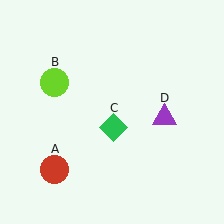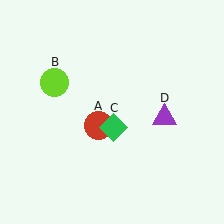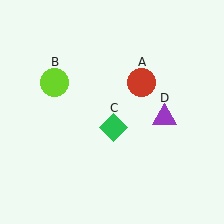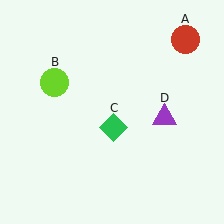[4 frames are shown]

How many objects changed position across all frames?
1 object changed position: red circle (object A).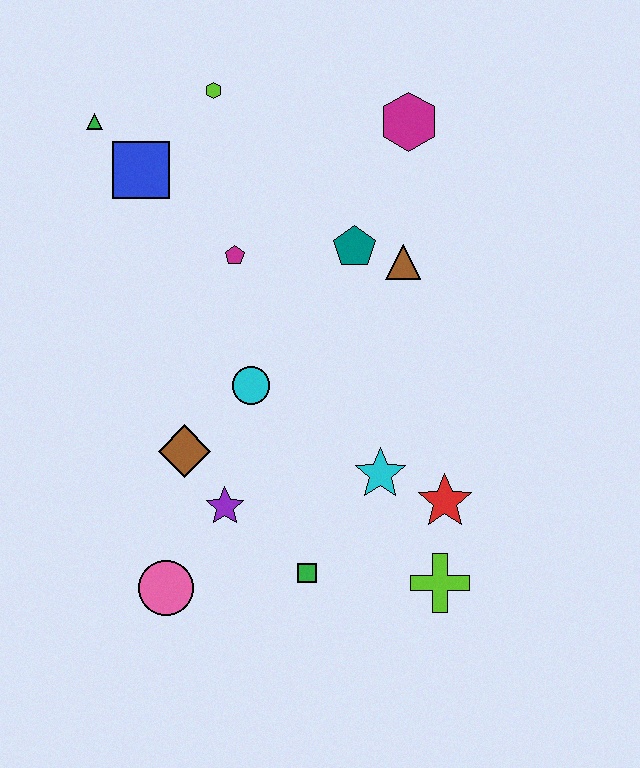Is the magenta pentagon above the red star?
Yes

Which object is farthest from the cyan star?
The green triangle is farthest from the cyan star.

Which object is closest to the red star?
The cyan star is closest to the red star.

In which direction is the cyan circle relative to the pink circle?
The cyan circle is above the pink circle.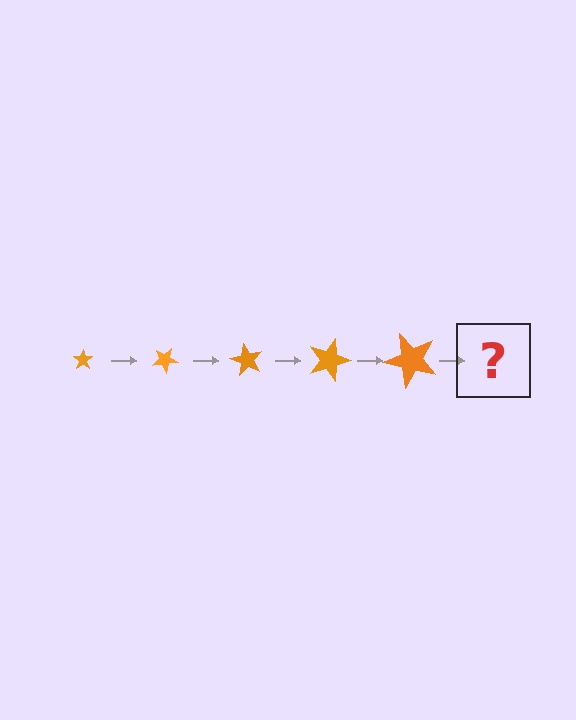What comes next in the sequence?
The next element should be a star, larger than the previous one and rotated 150 degrees from the start.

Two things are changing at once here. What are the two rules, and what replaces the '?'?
The two rules are that the star grows larger each step and it rotates 30 degrees each step. The '?' should be a star, larger than the previous one and rotated 150 degrees from the start.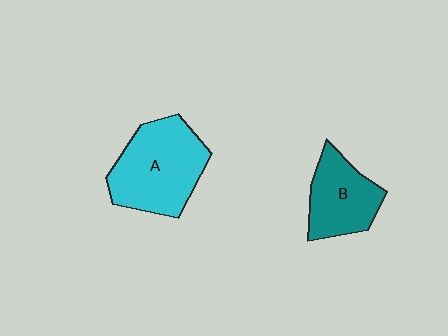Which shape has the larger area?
Shape A (cyan).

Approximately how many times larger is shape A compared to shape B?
Approximately 1.5 times.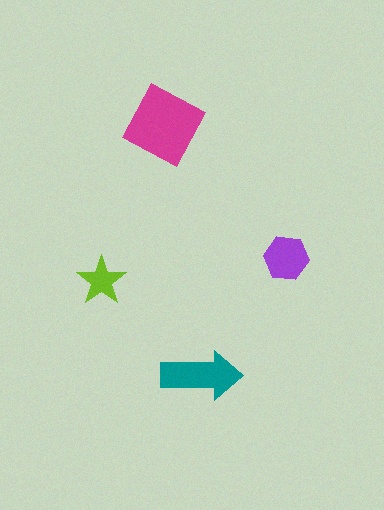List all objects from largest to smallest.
The magenta diamond, the teal arrow, the purple hexagon, the lime star.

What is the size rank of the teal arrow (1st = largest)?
2nd.